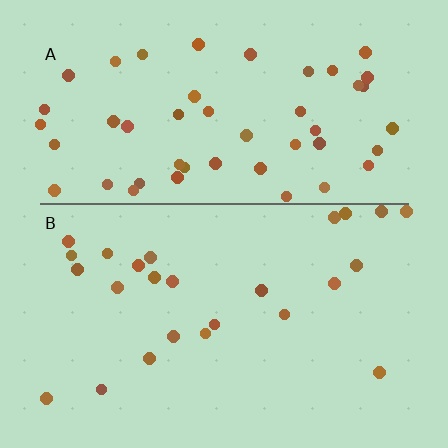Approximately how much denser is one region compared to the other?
Approximately 2.0× — region A over region B.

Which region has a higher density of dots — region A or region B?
A (the top).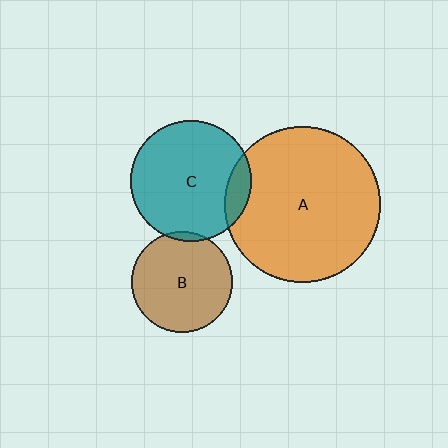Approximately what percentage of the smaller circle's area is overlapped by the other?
Approximately 5%.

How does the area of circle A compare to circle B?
Approximately 2.4 times.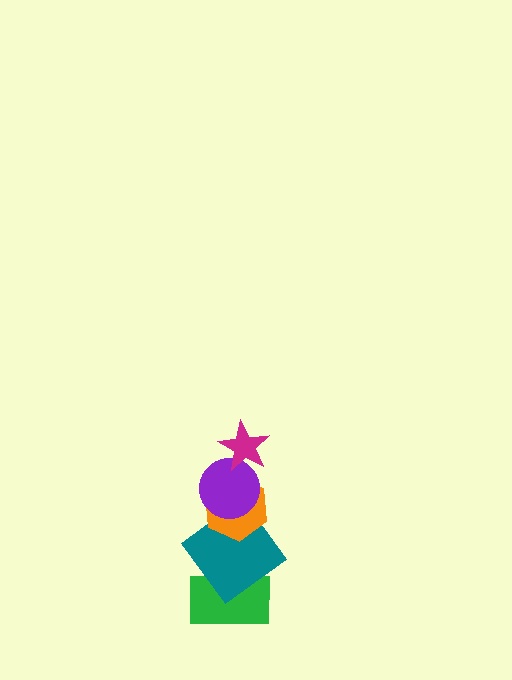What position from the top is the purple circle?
The purple circle is 2nd from the top.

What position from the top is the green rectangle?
The green rectangle is 5th from the top.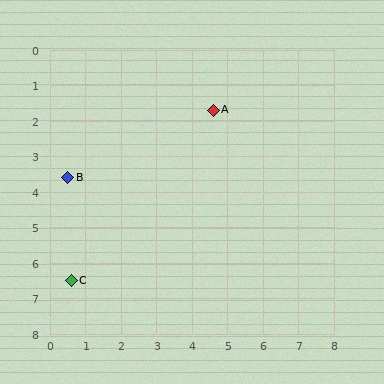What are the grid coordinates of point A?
Point A is at approximately (4.6, 1.7).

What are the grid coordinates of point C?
Point C is at approximately (0.6, 6.5).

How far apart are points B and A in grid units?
Points B and A are about 4.5 grid units apart.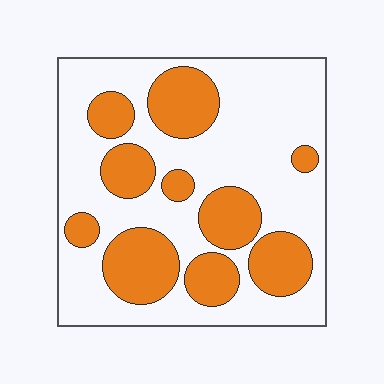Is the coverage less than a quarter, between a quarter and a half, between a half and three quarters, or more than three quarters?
Between a quarter and a half.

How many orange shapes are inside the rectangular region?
10.